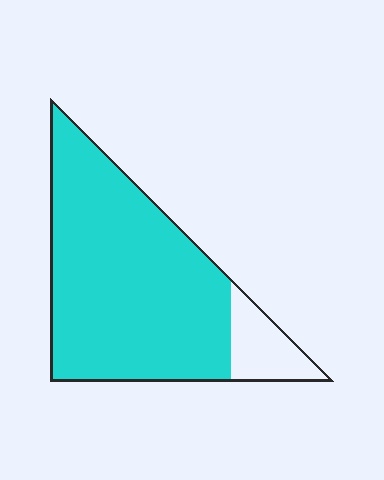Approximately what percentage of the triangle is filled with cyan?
Approximately 85%.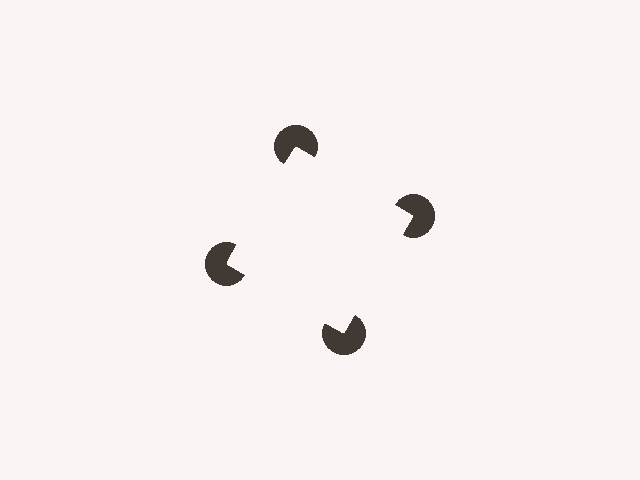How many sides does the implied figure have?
4 sides.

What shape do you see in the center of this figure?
An illusory square — its edges are inferred from the aligned wedge cuts in the pac-man discs, not physically drawn.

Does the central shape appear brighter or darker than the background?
It typically appears slightly brighter than the background, even though no actual brightness change is drawn.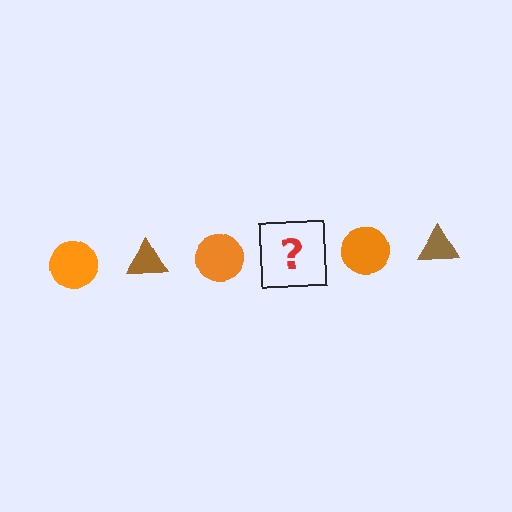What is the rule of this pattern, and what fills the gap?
The rule is that the pattern alternates between orange circle and brown triangle. The gap should be filled with a brown triangle.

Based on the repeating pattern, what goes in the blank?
The blank should be a brown triangle.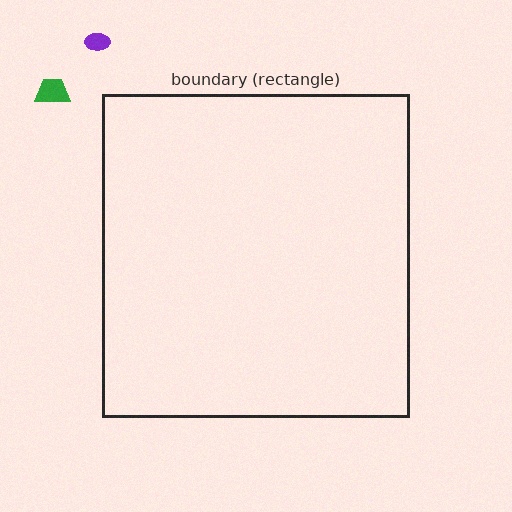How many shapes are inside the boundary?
0 inside, 2 outside.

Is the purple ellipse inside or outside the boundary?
Outside.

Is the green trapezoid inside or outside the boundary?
Outside.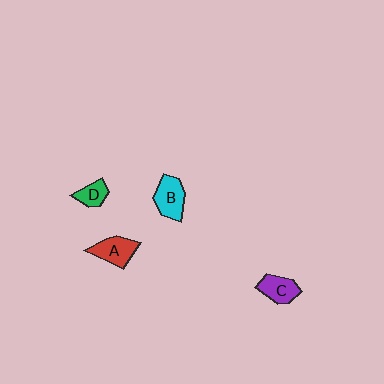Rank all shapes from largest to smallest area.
From largest to smallest: B (cyan), A (red), C (purple), D (green).